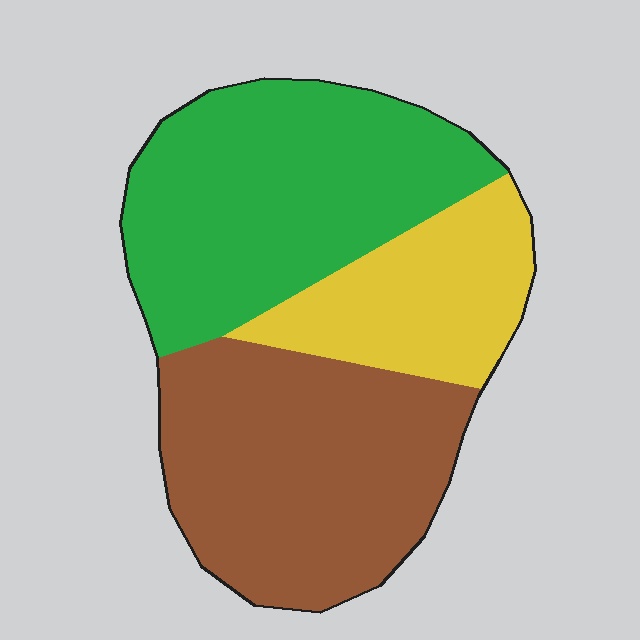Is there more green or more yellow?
Green.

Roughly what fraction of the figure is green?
Green takes up between a quarter and a half of the figure.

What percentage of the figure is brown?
Brown covers 39% of the figure.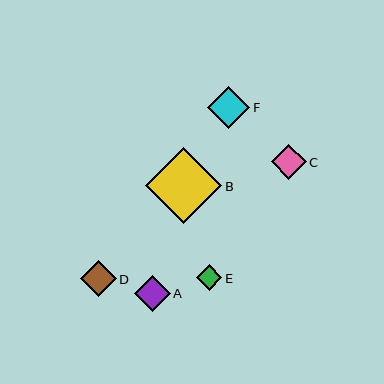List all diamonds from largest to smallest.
From largest to smallest: B, F, D, A, C, E.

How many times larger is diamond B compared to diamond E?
Diamond B is approximately 2.9 times the size of diamond E.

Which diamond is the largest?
Diamond B is the largest with a size of approximately 76 pixels.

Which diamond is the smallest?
Diamond E is the smallest with a size of approximately 26 pixels.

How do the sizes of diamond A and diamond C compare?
Diamond A and diamond C are approximately the same size.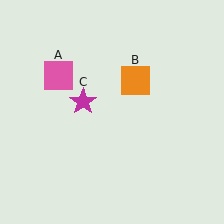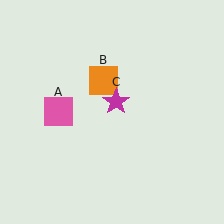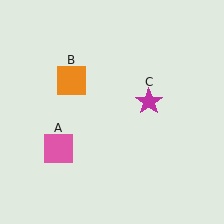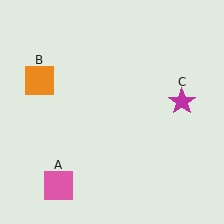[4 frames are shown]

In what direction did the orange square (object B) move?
The orange square (object B) moved left.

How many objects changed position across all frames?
3 objects changed position: pink square (object A), orange square (object B), magenta star (object C).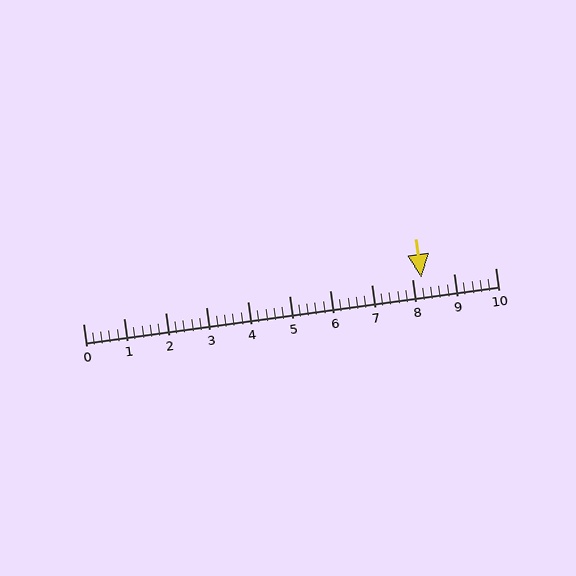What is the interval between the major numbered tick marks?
The major tick marks are spaced 1 units apart.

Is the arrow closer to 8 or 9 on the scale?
The arrow is closer to 8.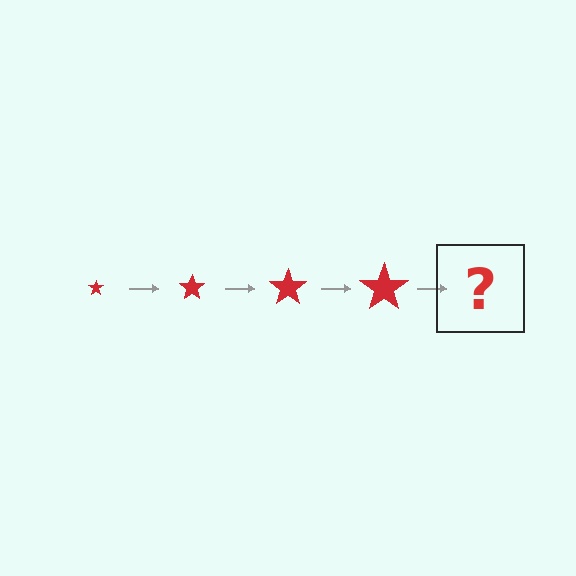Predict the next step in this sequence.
The next step is a red star, larger than the previous one.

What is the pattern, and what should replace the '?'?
The pattern is that the star gets progressively larger each step. The '?' should be a red star, larger than the previous one.